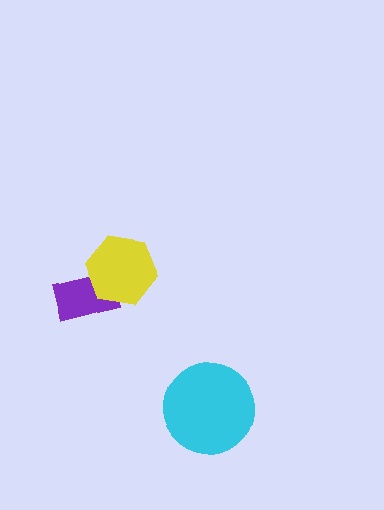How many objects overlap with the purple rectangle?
1 object overlaps with the purple rectangle.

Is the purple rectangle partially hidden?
Yes, it is partially covered by another shape.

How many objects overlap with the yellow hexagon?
1 object overlaps with the yellow hexagon.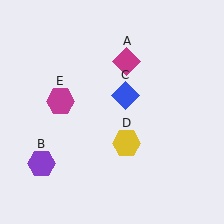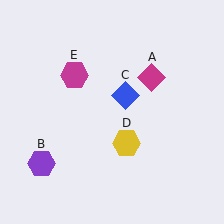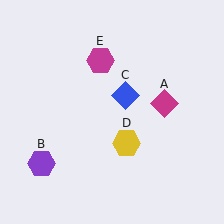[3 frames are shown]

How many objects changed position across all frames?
2 objects changed position: magenta diamond (object A), magenta hexagon (object E).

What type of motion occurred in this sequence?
The magenta diamond (object A), magenta hexagon (object E) rotated clockwise around the center of the scene.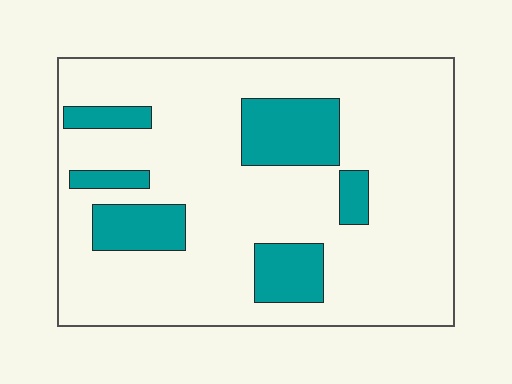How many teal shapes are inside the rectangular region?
6.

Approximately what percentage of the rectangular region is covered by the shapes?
Approximately 20%.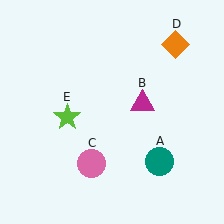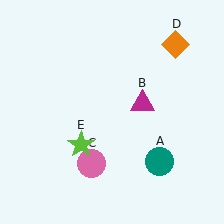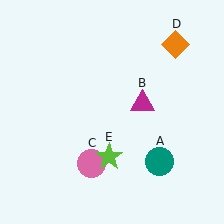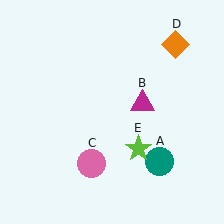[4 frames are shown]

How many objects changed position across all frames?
1 object changed position: lime star (object E).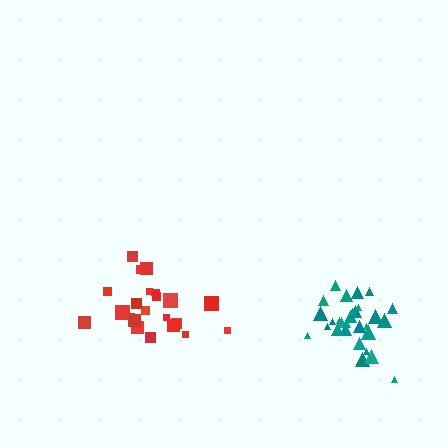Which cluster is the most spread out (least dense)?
Red.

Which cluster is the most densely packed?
Teal.